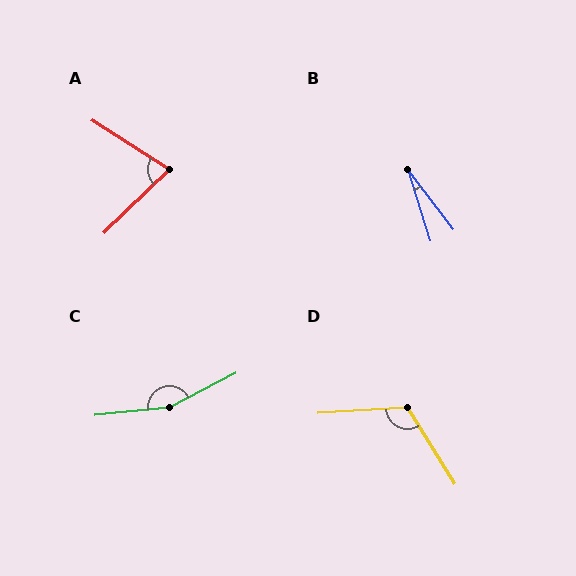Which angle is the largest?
C, at approximately 158 degrees.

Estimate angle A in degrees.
Approximately 76 degrees.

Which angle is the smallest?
B, at approximately 20 degrees.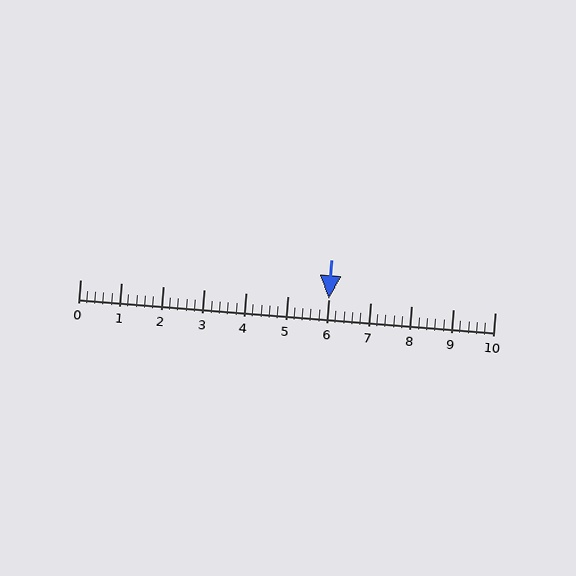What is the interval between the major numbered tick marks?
The major tick marks are spaced 1 units apart.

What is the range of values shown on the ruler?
The ruler shows values from 0 to 10.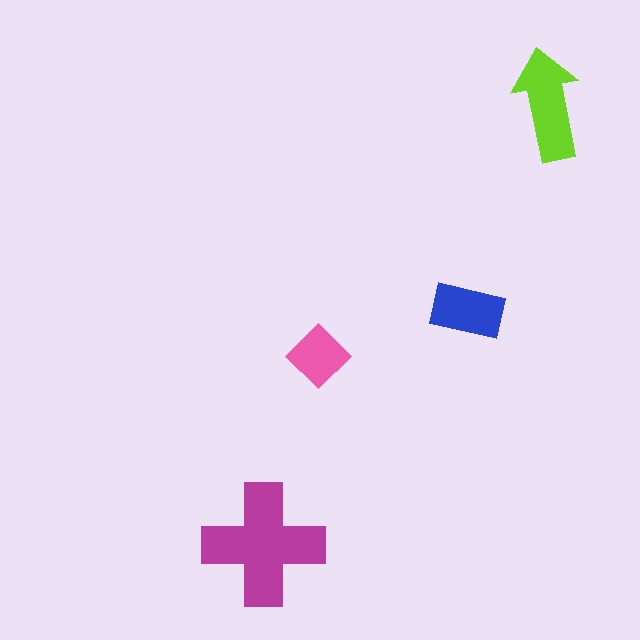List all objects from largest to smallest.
The magenta cross, the lime arrow, the blue rectangle, the pink diamond.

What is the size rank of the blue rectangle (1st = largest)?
3rd.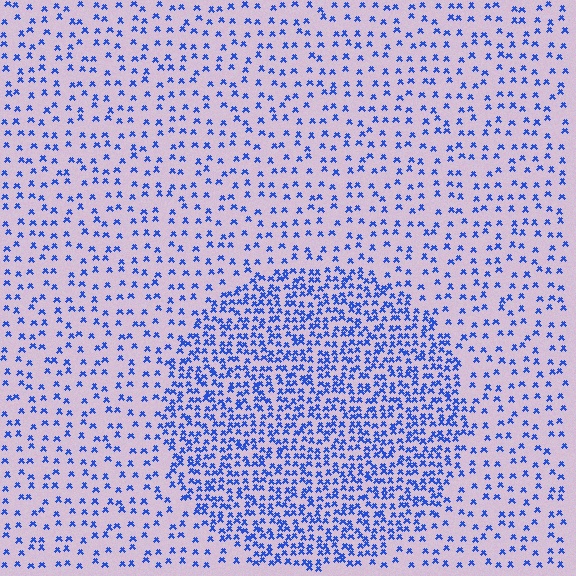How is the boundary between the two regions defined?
The boundary is defined by a change in element density (approximately 2.4x ratio). All elements are the same color, size, and shape.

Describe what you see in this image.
The image contains small blue elements arranged at two different densities. A circle-shaped region is visible where the elements are more densely packed than the surrounding area.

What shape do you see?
I see a circle.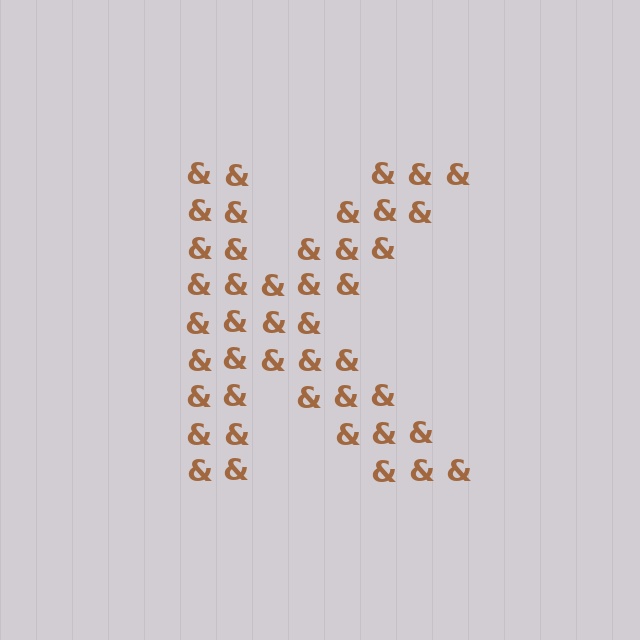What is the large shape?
The large shape is the letter K.